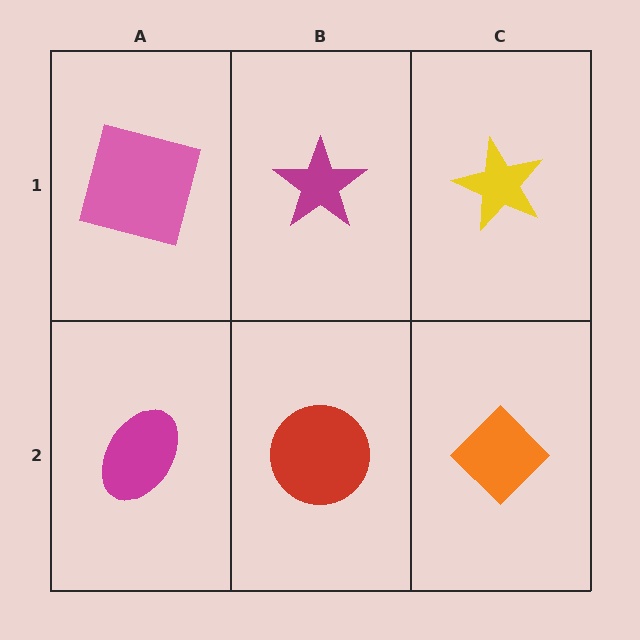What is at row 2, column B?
A red circle.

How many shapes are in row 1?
3 shapes.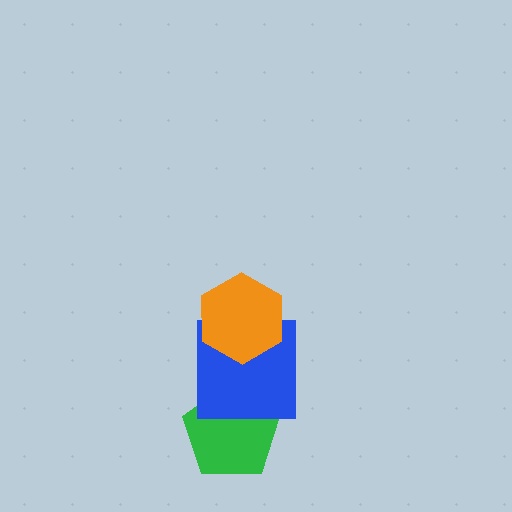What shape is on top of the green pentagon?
The blue square is on top of the green pentagon.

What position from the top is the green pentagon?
The green pentagon is 3rd from the top.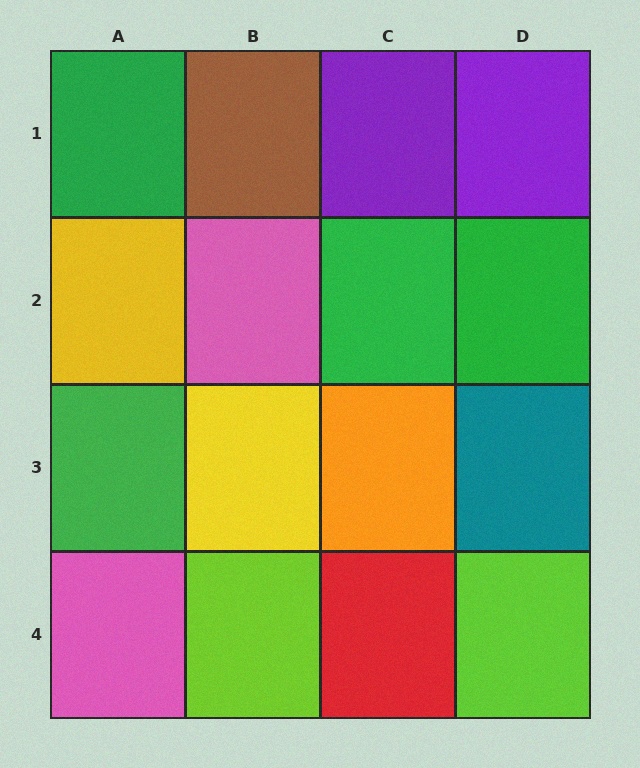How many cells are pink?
2 cells are pink.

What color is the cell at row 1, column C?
Purple.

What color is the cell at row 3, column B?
Yellow.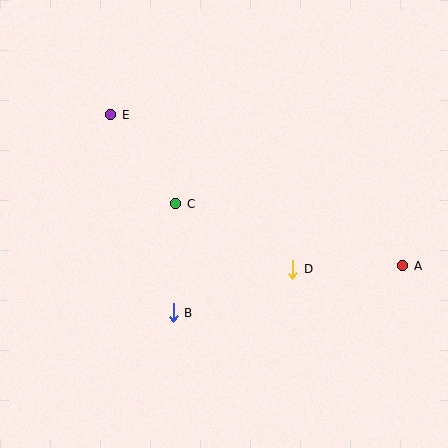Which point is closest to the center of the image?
Point C at (176, 204) is closest to the center.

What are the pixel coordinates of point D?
Point D is at (293, 269).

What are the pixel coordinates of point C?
Point C is at (176, 204).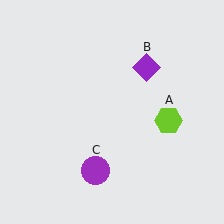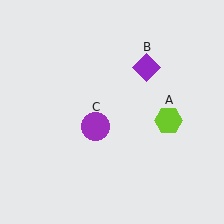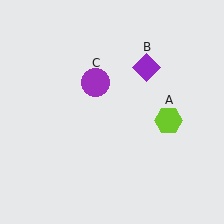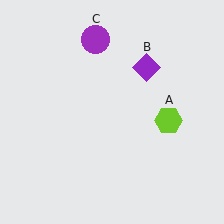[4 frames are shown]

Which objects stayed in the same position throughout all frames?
Lime hexagon (object A) and purple diamond (object B) remained stationary.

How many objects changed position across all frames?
1 object changed position: purple circle (object C).